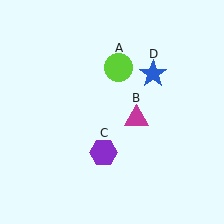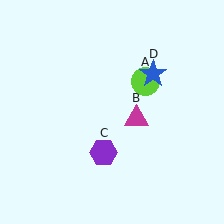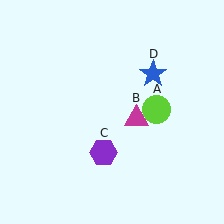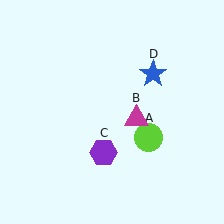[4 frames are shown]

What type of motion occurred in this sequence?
The lime circle (object A) rotated clockwise around the center of the scene.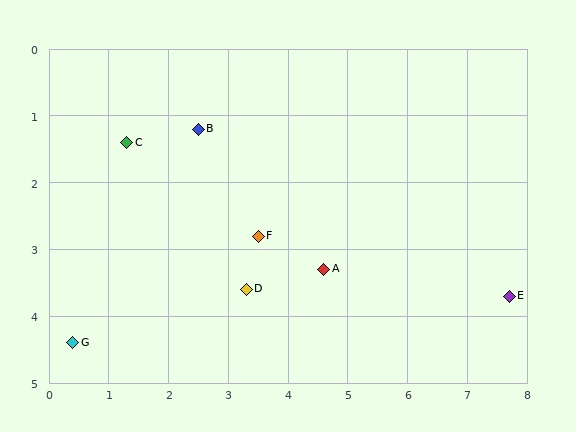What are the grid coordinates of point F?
Point F is at approximately (3.5, 2.8).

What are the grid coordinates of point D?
Point D is at approximately (3.3, 3.6).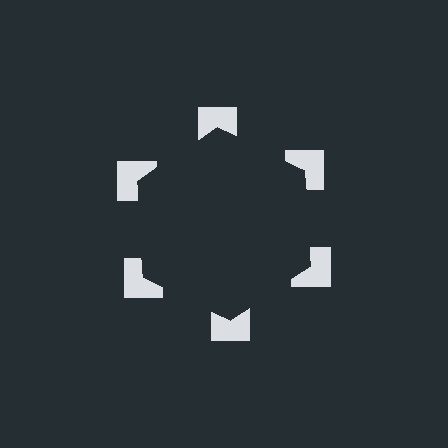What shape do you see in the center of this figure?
An illusory hexagon — its edges are inferred from the aligned wedge cuts in the notched squares, not physically drawn.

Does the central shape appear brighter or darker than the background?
It typically appears slightly darker than the background, even though no actual brightness change is drawn.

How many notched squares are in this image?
There are 6 — one at each vertex of the illusory hexagon.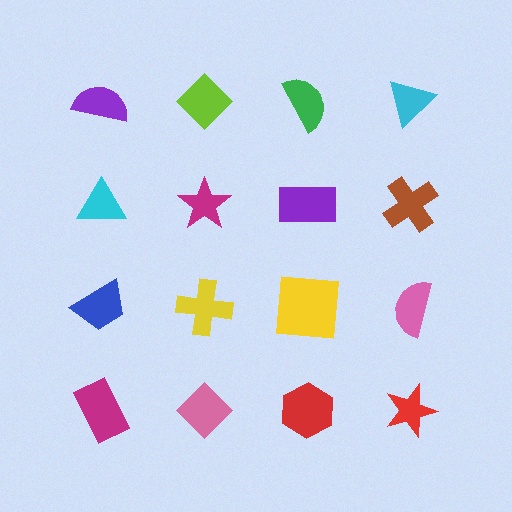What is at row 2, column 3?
A purple rectangle.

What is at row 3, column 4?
A pink semicircle.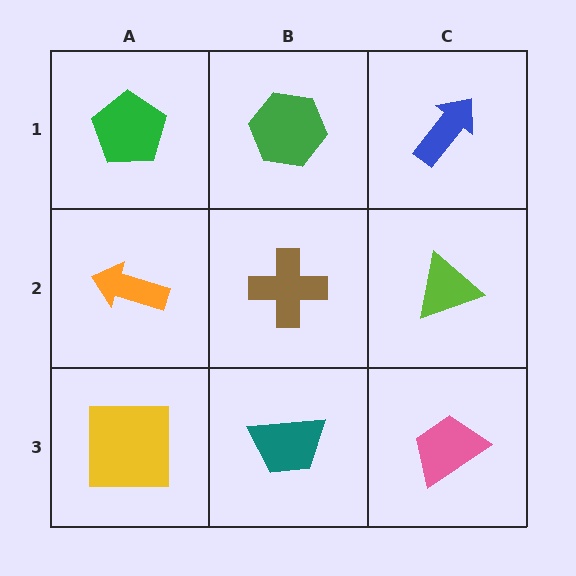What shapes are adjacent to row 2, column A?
A green pentagon (row 1, column A), a yellow square (row 3, column A), a brown cross (row 2, column B).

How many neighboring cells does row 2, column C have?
3.